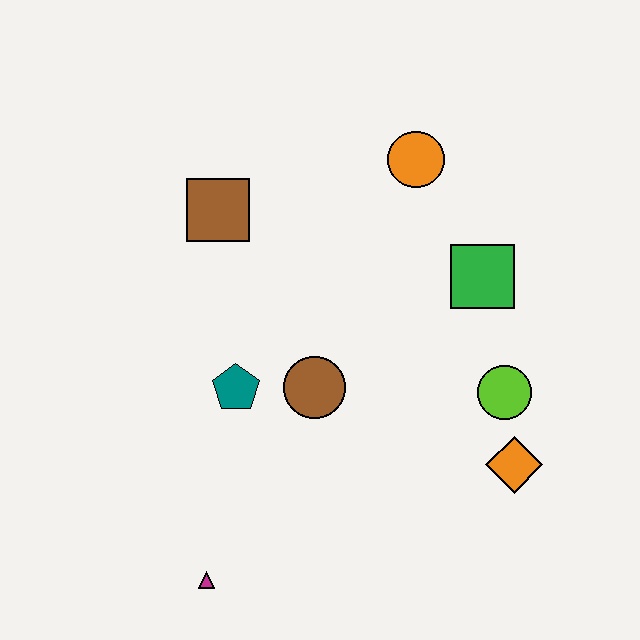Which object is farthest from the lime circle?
The magenta triangle is farthest from the lime circle.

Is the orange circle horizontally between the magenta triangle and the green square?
Yes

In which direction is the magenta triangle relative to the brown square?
The magenta triangle is below the brown square.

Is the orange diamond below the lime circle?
Yes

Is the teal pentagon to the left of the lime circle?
Yes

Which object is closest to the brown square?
The teal pentagon is closest to the brown square.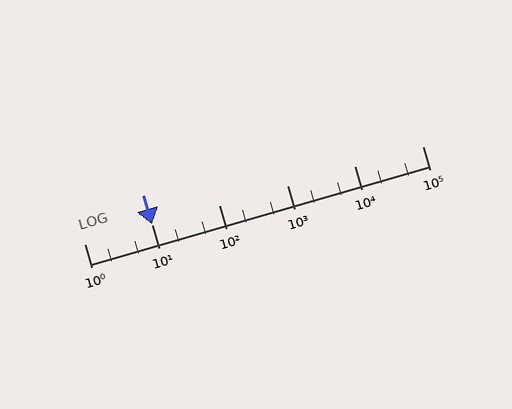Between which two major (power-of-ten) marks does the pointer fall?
The pointer is between 10 and 100.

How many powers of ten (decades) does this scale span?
The scale spans 5 decades, from 1 to 100000.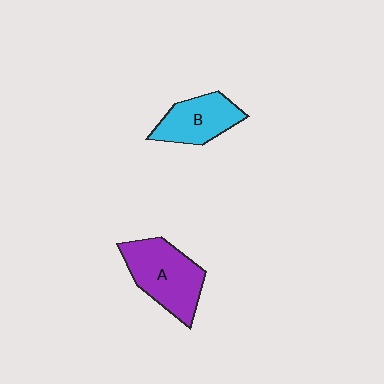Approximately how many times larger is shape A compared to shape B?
Approximately 1.4 times.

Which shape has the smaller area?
Shape B (cyan).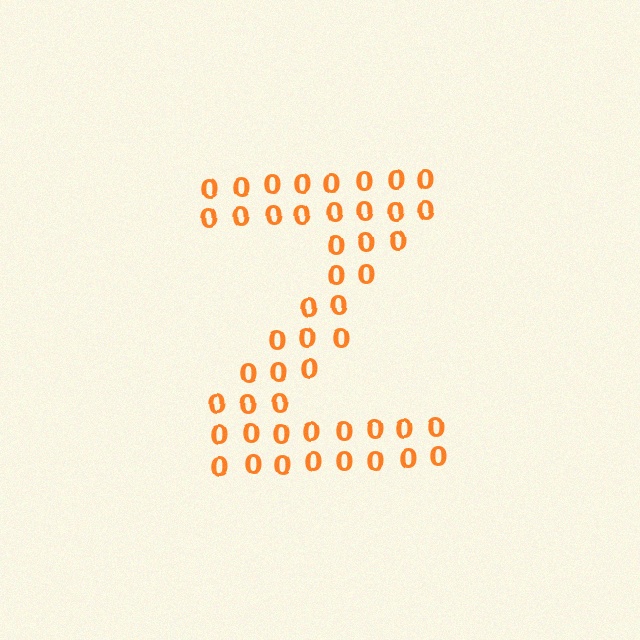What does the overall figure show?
The overall figure shows the letter Z.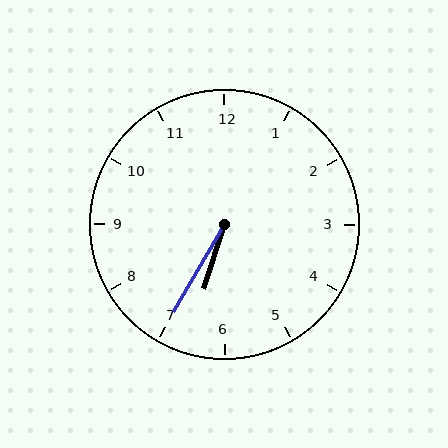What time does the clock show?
6:35.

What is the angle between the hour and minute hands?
Approximately 12 degrees.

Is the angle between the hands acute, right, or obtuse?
It is acute.